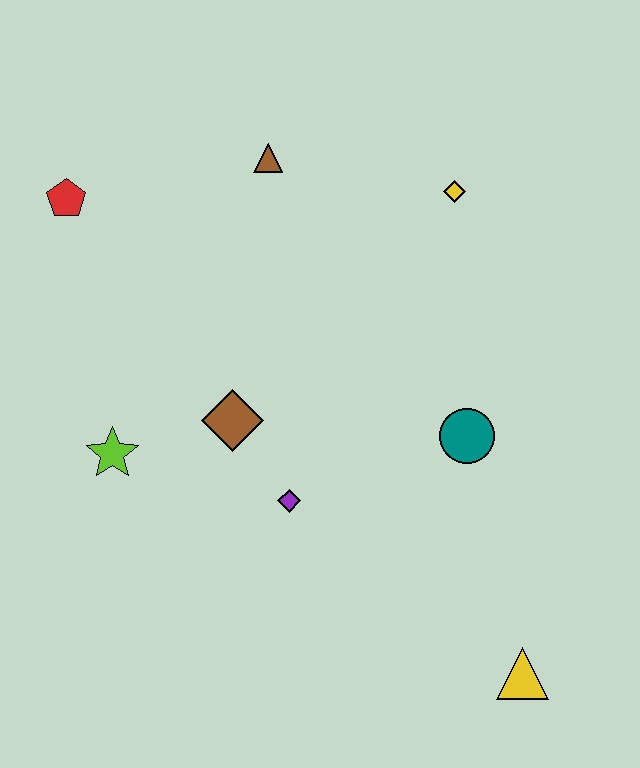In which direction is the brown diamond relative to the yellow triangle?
The brown diamond is to the left of the yellow triangle.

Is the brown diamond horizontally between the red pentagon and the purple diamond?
Yes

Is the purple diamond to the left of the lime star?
No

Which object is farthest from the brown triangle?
The yellow triangle is farthest from the brown triangle.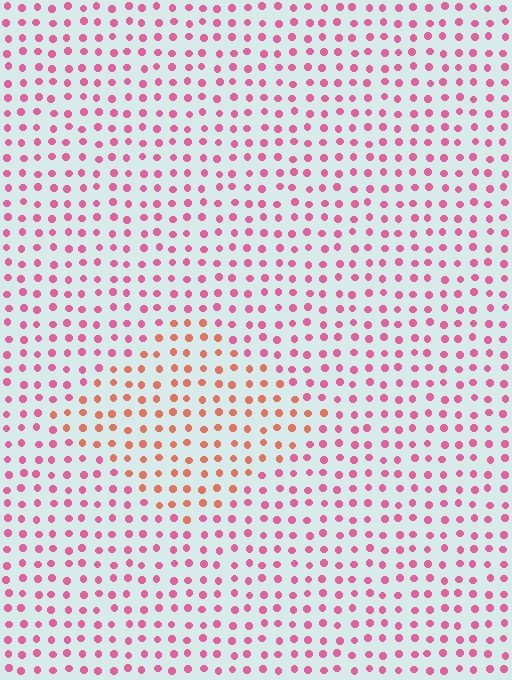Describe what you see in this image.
The image is filled with small pink elements in a uniform arrangement. A diamond-shaped region is visible where the elements are tinted to a slightly different hue, forming a subtle color boundary.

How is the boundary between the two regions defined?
The boundary is defined purely by a slight shift in hue (about 36 degrees). Spacing, size, and orientation are identical on both sides.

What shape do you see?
I see a diamond.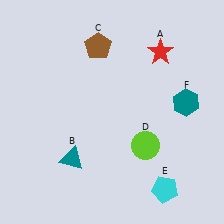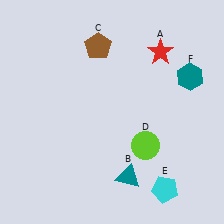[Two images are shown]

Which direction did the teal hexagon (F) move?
The teal hexagon (F) moved up.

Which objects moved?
The objects that moved are: the teal triangle (B), the teal hexagon (F).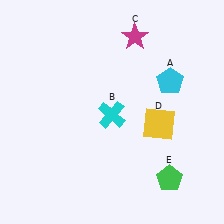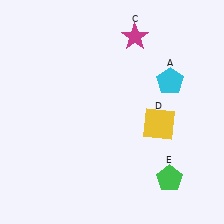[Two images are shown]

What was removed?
The cyan cross (B) was removed in Image 2.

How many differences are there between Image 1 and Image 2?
There is 1 difference between the two images.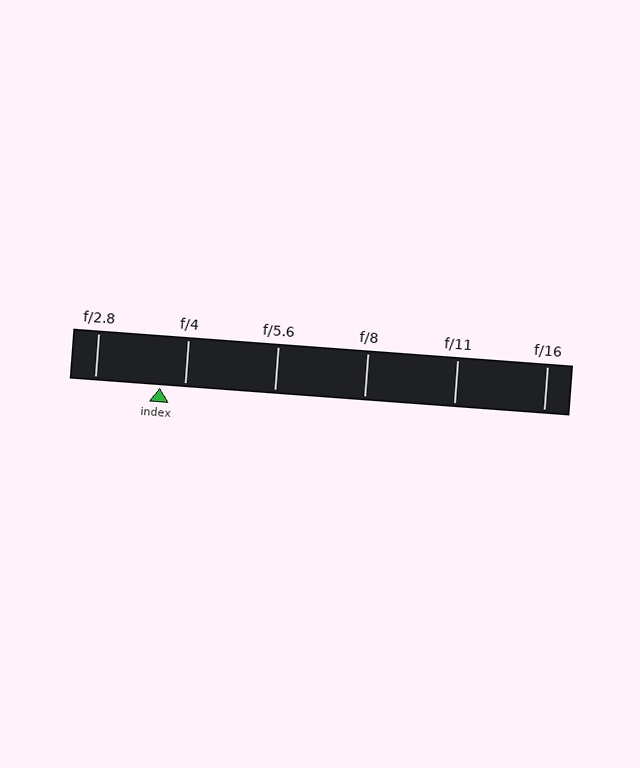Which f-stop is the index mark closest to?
The index mark is closest to f/4.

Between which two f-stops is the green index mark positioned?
The index mark is between f/2.8 and f/4.